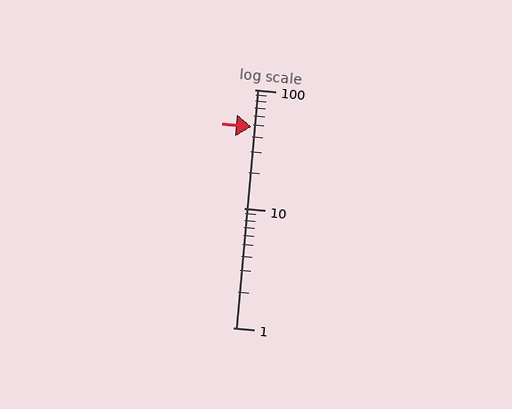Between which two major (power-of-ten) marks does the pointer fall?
The pointer is between 10 and 100.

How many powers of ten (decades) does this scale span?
The scale spans 2 decades, from 1 to 100.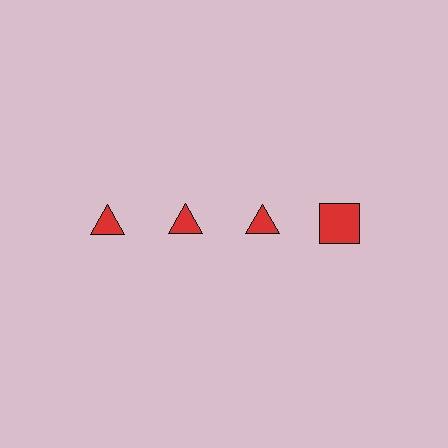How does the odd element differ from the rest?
It has a different shape: square instead of triangle.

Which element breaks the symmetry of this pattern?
The red square in the top row, second from right column breaks the symmetry. All other shapes are red triangles.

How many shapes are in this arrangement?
There are 4 shapes arranged in a grid pattern.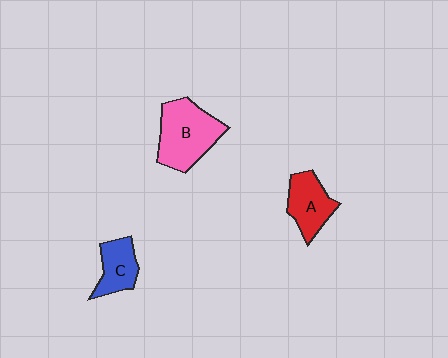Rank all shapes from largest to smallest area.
From largest to smallest: B (pink), A (red), C (blue).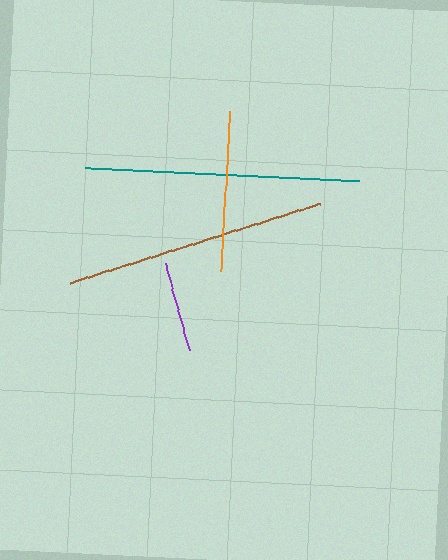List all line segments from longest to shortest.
From longest to shortest: teal, brown, orange, purple.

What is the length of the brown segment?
The brown segment is approximately 262 pixels long.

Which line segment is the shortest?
The purple line is the shortest at approximately 90 pixels.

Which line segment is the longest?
The teal line is the longest at approximately 275 pixels.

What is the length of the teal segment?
The teal segment is approximately 275 pixels long.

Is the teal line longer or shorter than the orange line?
The teal line is longer than the orange line.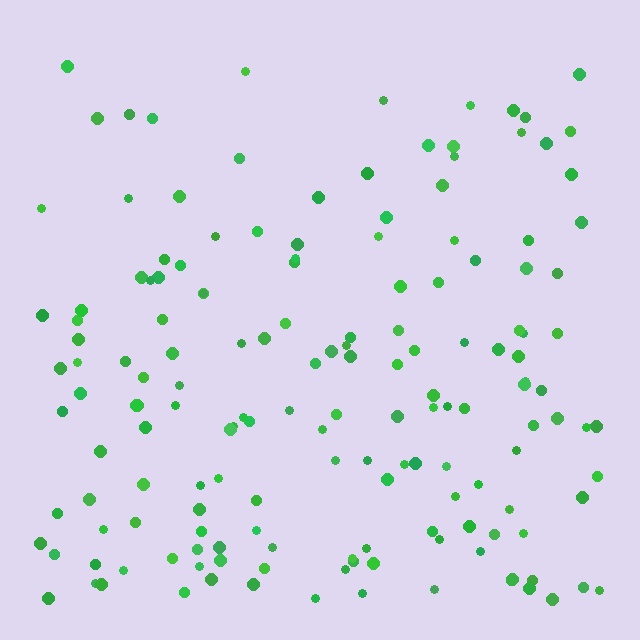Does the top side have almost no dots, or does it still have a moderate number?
Still a moderate number, just noticeably fewer than the bottom.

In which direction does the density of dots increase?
From top to bottom, with the bottom side densest.